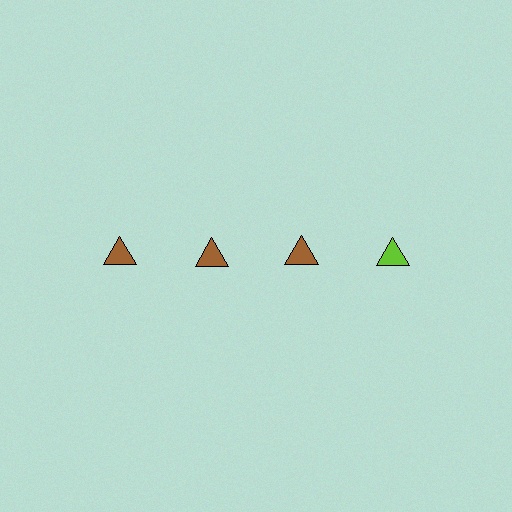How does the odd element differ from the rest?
It has a different color: lime instead of brown.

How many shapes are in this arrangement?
There are 4 shapes arranged in a grid pattern.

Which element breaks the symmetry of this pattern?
The lime triangle in the top row, second from right column breaks the symmetry. All other shapes are brown triangles.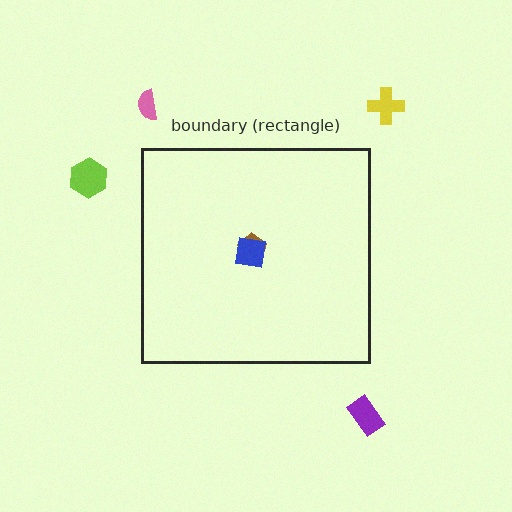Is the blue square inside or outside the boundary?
Inside.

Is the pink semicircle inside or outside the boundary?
Outside.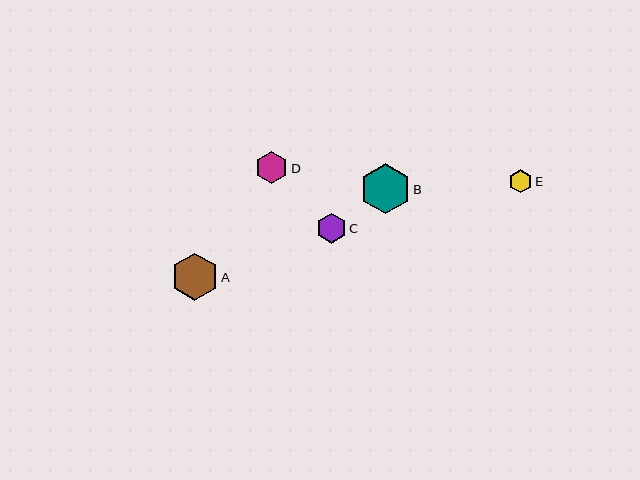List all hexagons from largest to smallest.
From largest to smallest: B, A, D, C, E.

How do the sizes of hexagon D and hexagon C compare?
Hexagon D and hexagon C are approximately the same size.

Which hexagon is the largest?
Hexagon B is the largest with a size of approximately 50 pixels.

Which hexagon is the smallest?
Hexagon E is the smallest with a size of approximately 23 pixels.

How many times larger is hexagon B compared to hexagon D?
Hexagon B is approximately 1.5 times the size of hexagon D.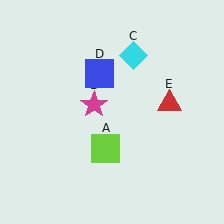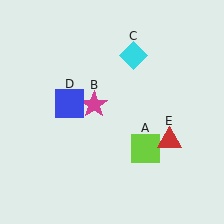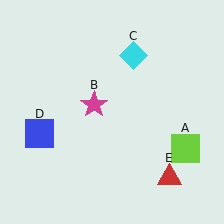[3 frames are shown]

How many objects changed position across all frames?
3 objects changed position: lime square (object A), blue square (object D), red triangle (object E).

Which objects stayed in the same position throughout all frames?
Magenta star (object B) and cyan diamond (object C) remained stationary.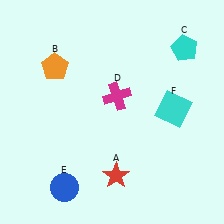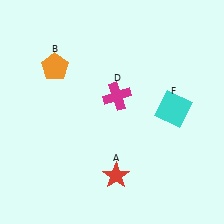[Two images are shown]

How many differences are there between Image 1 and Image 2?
There are 2 differences between the two images.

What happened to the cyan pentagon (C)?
The cyan pentagon (C) was removed in Image 2. It was in the top-right area of Image 1.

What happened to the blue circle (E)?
The blue circle (E) was removed in Image 2. It was in the bottom-left area of Image 1.